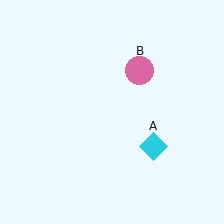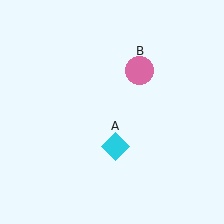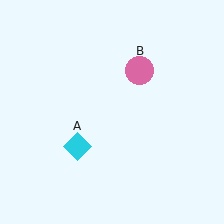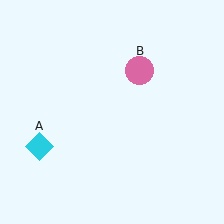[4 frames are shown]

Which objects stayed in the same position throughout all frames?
Pink circle (object B) remained stationary.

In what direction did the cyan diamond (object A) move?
The cyan diamond (object A) moved left.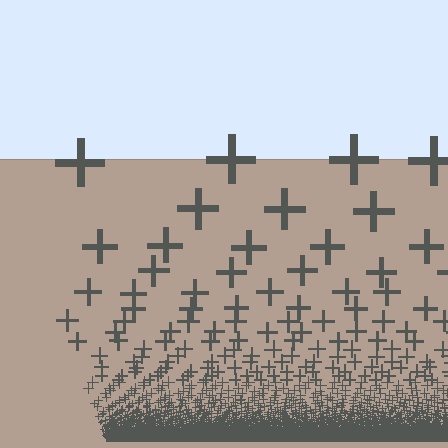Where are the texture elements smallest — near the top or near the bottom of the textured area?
Near the bottom.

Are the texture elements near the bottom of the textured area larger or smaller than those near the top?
Smaller. The gradient is inverted — elements near the bottom are smaller and denser.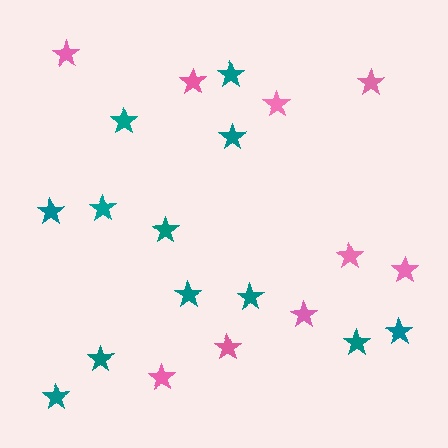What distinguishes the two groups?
There are 2 groups: one group of pink stars (9) and one group of teal stars (12).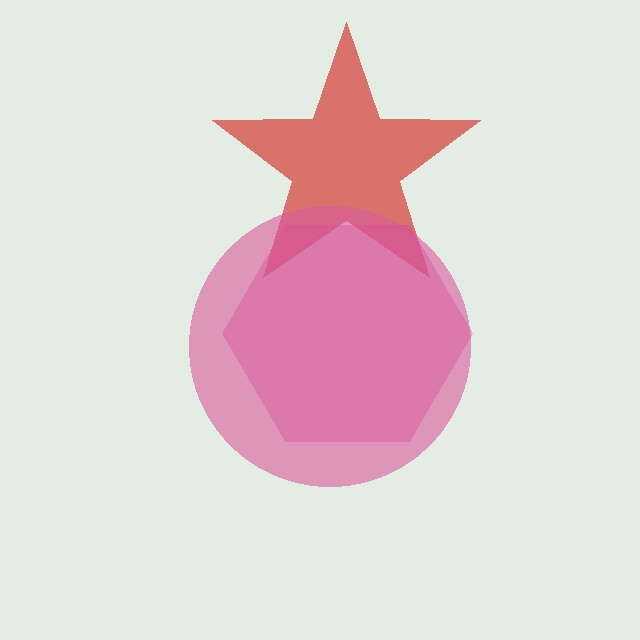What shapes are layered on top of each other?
The layered shapes are: a red star, a magenta hexagon, a pink circle.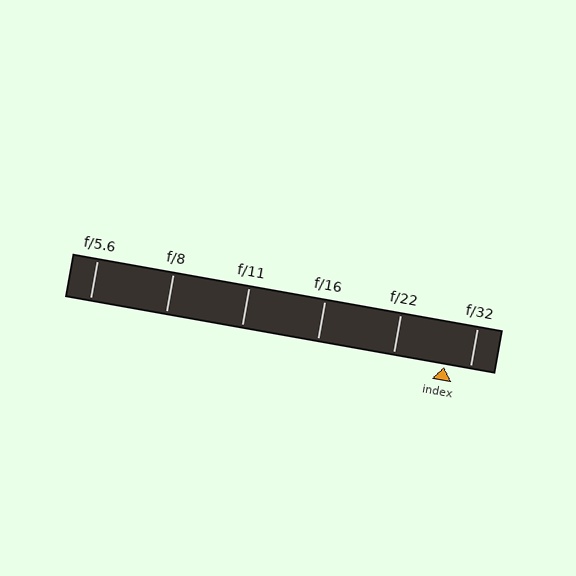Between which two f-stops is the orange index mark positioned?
The index mark is between f/22 and f/32.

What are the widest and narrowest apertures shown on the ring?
The widest aperture shown is f/5.6 and the narrowest is f/32.